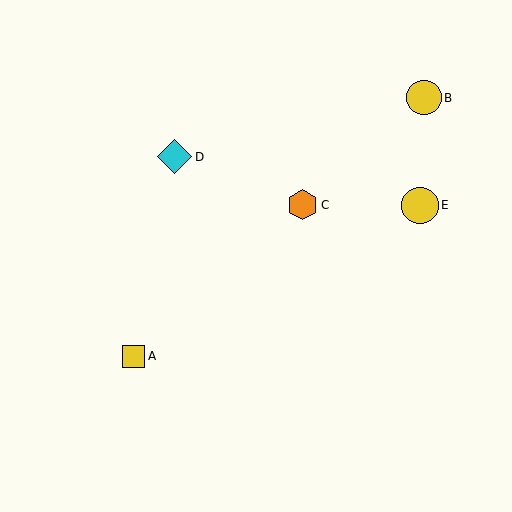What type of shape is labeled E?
Shape E is a yellow circle.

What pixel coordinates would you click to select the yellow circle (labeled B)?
Click at (424, 98) to select the yellow circle B.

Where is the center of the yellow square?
The center of the yellow square is at (133, 356).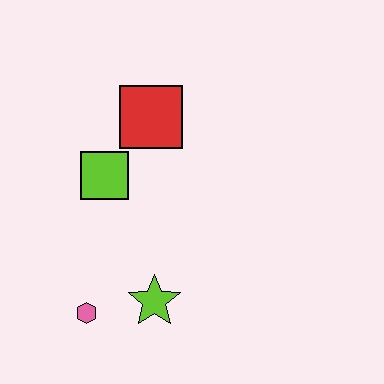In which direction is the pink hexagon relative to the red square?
The pink hexagon is below the red square.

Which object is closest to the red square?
The lime square is closest to the red square.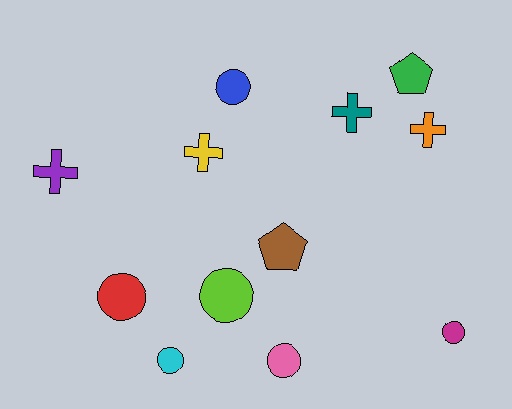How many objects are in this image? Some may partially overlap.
There are 12 objects.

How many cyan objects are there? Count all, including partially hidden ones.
There is 1 cyan object.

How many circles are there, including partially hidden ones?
There are 6 circles.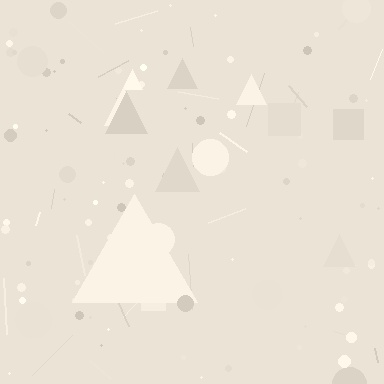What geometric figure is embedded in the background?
A triangle is embedded in the background.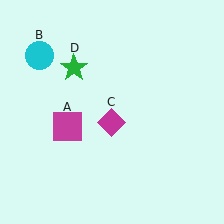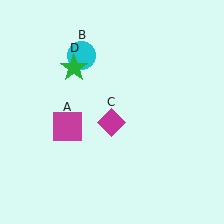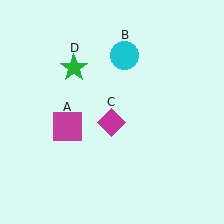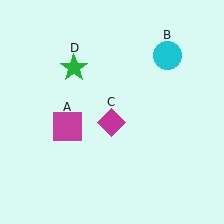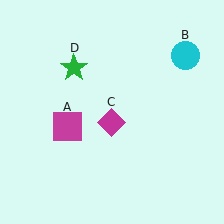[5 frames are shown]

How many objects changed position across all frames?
1 object changed position: cyan circle (object B).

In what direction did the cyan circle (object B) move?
The cyan circle (object B) moved right.